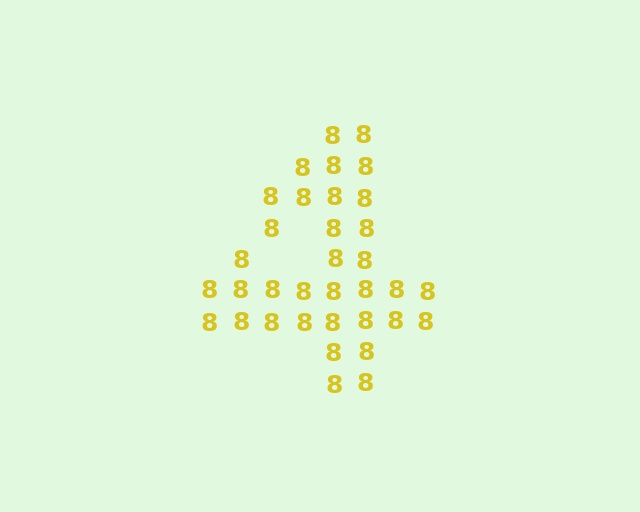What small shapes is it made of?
It is made of small digit 8's.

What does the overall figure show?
The overall figure shows the digit 4.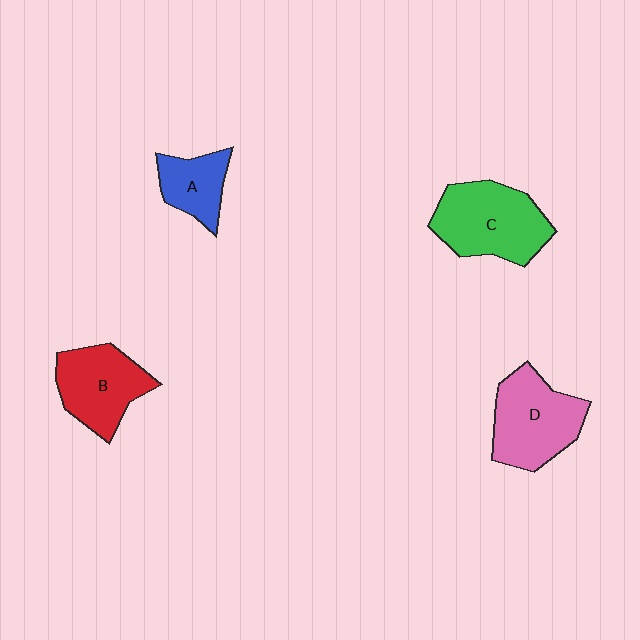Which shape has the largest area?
Shape C (green).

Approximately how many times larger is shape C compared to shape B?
Approximately 1.2 times.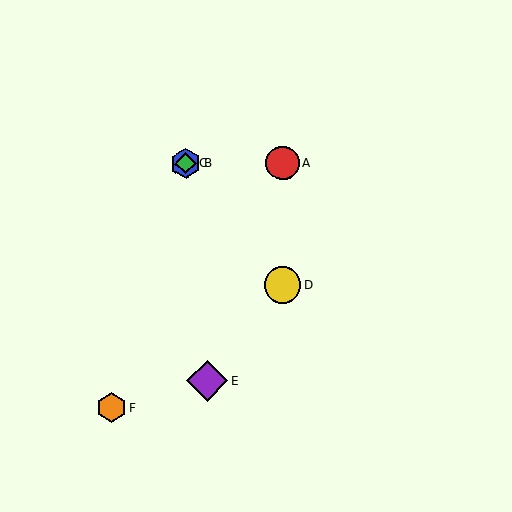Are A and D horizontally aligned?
No, A is at y≈163 and D is at y≈285.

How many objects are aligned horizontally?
3 objects (A, B, C) are aligned horizontally.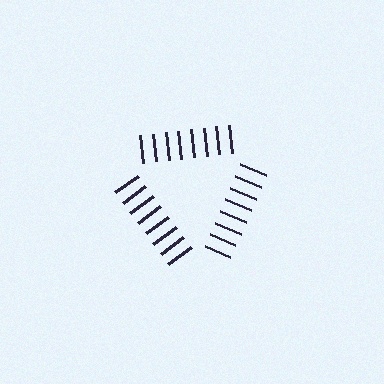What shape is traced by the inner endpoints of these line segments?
An illusory triangle — the line segments terminate on its edges but no continuous stroke is drawn.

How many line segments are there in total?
24 — 8 along each of the 3 edges.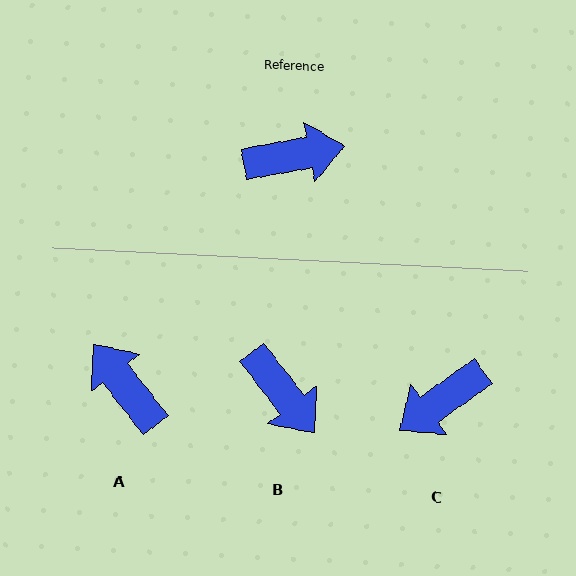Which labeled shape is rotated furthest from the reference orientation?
C, about 155 degrees away.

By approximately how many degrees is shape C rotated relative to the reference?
Approximately 155 degrees clockwise.